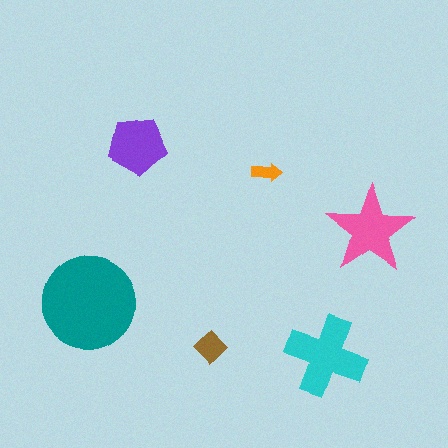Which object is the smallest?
The orange arrow.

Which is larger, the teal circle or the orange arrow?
The teal circle.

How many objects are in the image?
There are 6 objects in the image.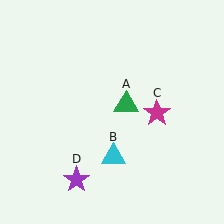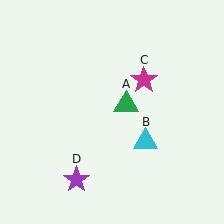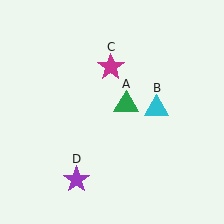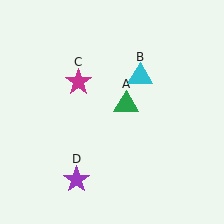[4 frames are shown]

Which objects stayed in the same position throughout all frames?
Green triangle (object A) and purple star (object D) remained stationary.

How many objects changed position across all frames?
2 objects changed position: cyan triangle (object B), magenta star (object C).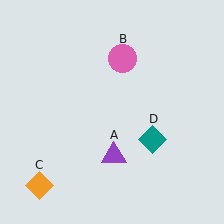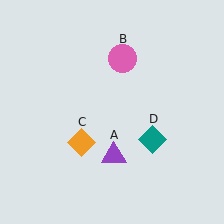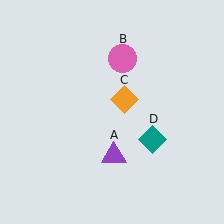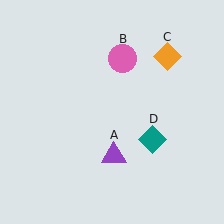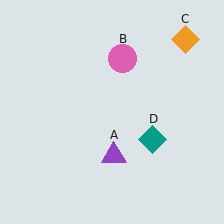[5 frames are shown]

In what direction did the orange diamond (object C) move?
The orange diamond (object C) moved up and to the right.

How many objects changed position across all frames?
1 object changed position: orange diamond (object C).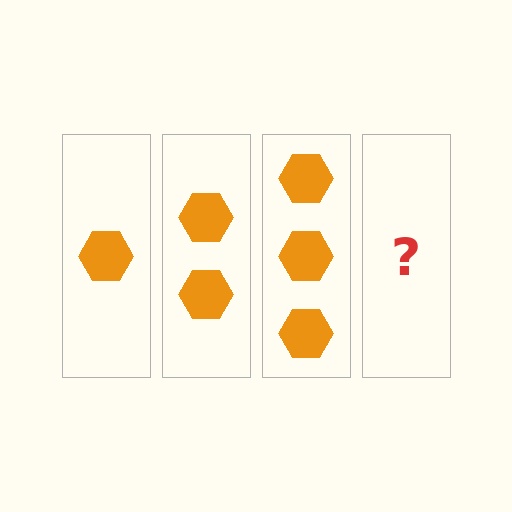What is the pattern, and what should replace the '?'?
The pattern is that each step adds one more hexagon. The '?' should be 4 hexagons.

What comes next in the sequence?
The next element should be 4 hexagons.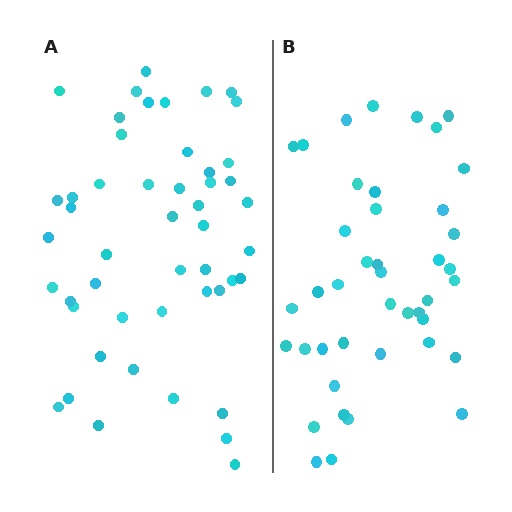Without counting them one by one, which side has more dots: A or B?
Region A (the left region) has more dots.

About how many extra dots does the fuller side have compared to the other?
Region A has roughly 8 or so more dots than region B.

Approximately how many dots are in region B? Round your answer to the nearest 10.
About 40 dots. (The exact count is 42, which rounds to 40.)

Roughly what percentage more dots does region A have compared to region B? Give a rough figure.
About 15% more.